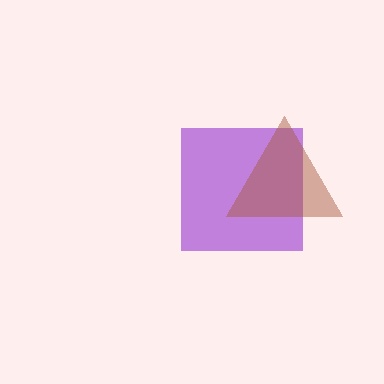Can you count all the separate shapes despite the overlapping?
Yes, there are 2 separate shapes.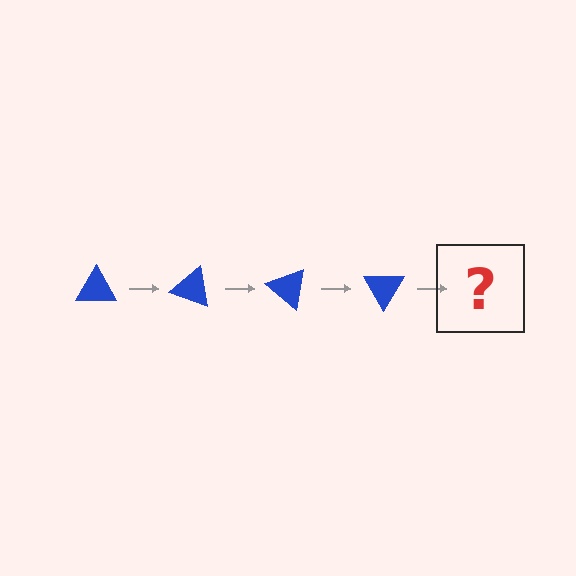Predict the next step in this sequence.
The next step is a blue triangle rotated 80 degrees.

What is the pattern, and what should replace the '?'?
The pattern is that the triangle rotates 20 degrees each step. The '?' should be a blue triangle rotated 80 degrees.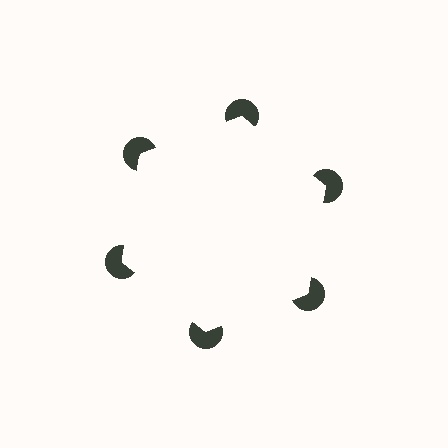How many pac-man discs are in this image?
There are 6 — one at each vertex of the illusory hexagon.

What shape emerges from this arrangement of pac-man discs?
An illusory hexagon — its edges are inferred from the aligned wedge cuts in the pac-man discs, not physically drawn.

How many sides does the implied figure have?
6 sides.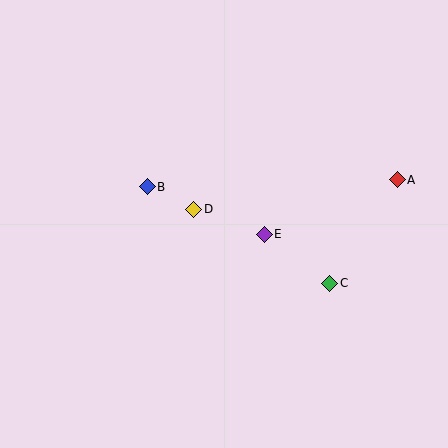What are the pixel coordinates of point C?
Point C is at (330, 283).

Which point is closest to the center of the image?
Point D at (194, 209) is closest to the center.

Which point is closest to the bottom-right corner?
Point C is closest to the bottom-right corner.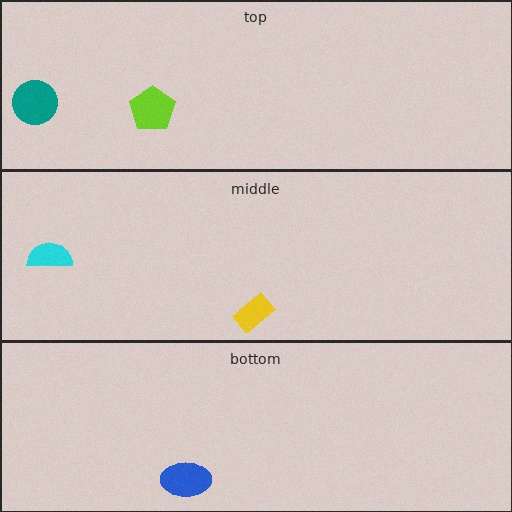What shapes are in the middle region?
The yellow rectangle, the cyan semicircle.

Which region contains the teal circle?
The top region.